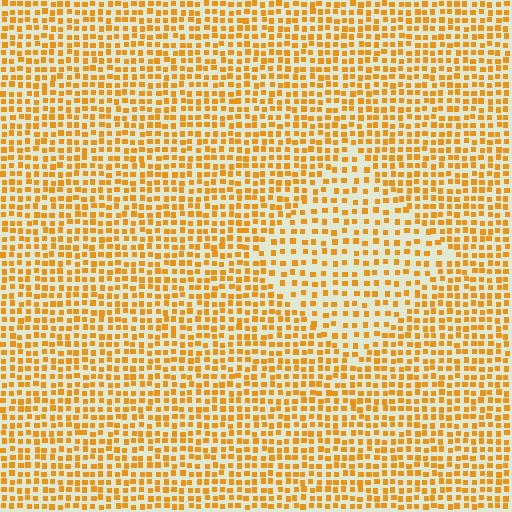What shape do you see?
I see a diamond.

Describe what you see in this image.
The image contains small orange elements arranged at two different densities. A diamond-shaped region is visible where the elements are less densely packed than the surrounding area.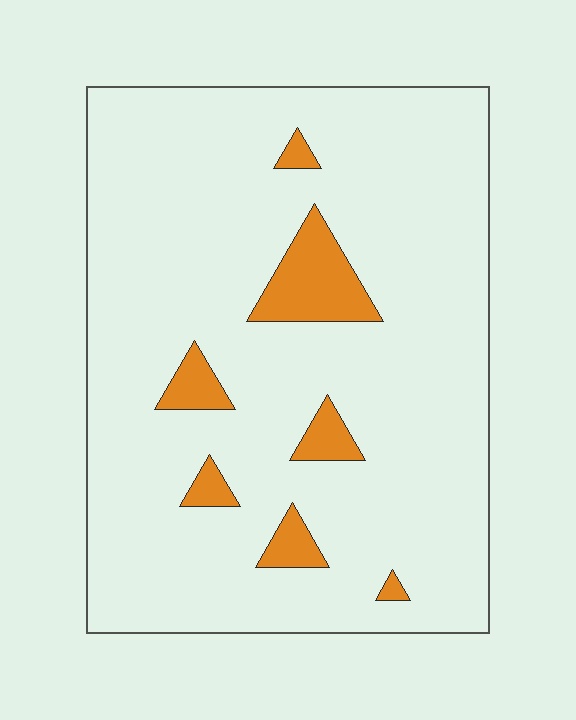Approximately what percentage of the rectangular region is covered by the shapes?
Approximately 10%.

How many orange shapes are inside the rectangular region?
7.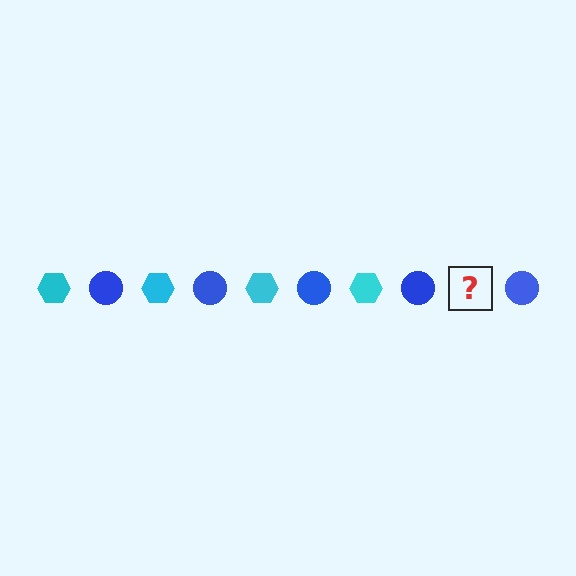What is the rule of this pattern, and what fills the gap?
The rule is that the pattern alternates between cyan hexagon and blue circle. The gap should be filled with a cyan hexagon.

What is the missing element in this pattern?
The missing element is a cyan hexagon.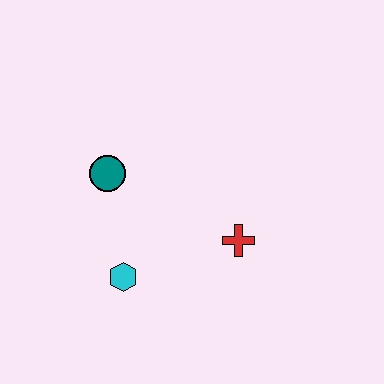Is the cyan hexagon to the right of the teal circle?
Yes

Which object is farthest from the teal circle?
The red cross is farthest from the teal circle.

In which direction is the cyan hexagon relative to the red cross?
The cyan hexagon is to the left of the red cross.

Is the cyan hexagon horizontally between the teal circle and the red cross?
Yes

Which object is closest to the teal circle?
The cyan hexagon is closest to the teal circle.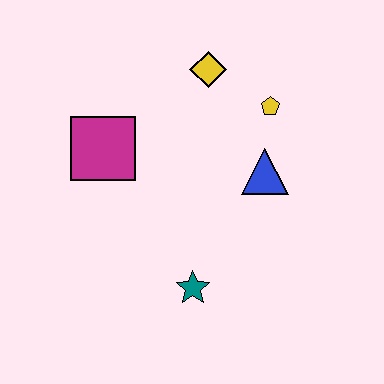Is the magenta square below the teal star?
No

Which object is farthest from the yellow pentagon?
The teal star is farthest from the yellow pentagon.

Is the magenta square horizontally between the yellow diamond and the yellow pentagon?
No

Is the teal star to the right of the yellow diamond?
No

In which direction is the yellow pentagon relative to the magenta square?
The yellow pentagon is to the right of the magenta square.